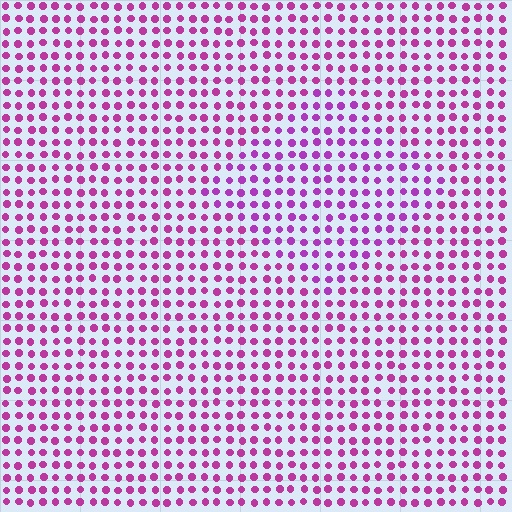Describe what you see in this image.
The image is filled with small magenta elements in a uniform arrangement. A diamond-shaped region is visible where the elements are tinted to a slightly different hue, forming a subtle color boundary.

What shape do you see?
I see a diamond.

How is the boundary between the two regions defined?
The boundary is defined purely by a slight shift in hue (about 19 degrees). Spacing, size, and orientation are identical on both sides.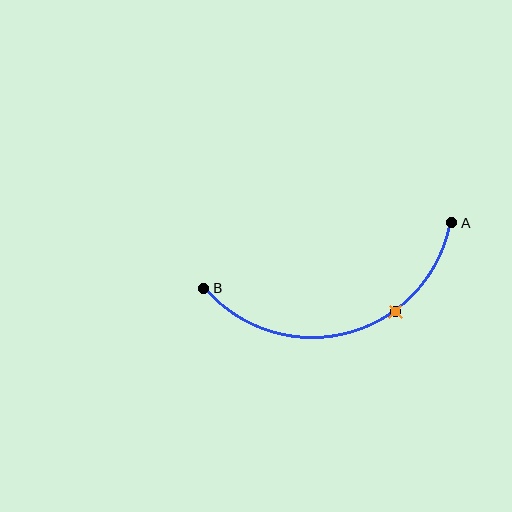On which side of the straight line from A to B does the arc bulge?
The arc bulges below the straight line connecting A and B.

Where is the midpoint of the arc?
The arc midpoint is the point on the curve farthest from the straight line joining A and B. It sits below that line.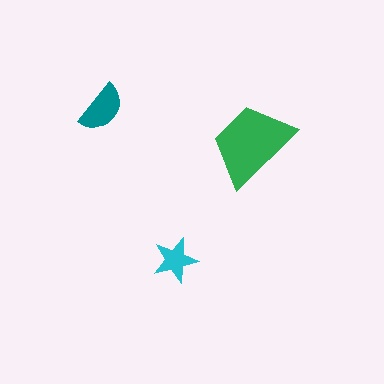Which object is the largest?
The green trapezoid.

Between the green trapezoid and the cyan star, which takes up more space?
The green trapezoid.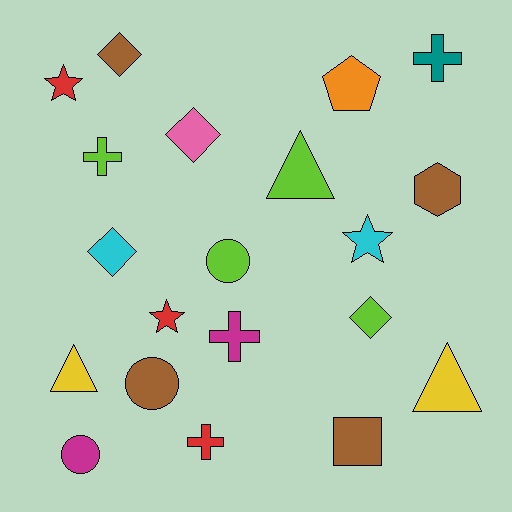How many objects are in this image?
There are 20 objects.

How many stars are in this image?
There are 3 stars.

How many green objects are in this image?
There are no green objects.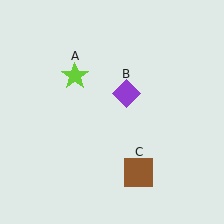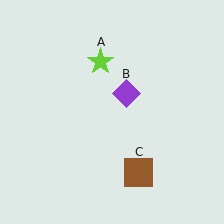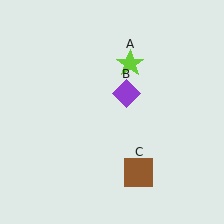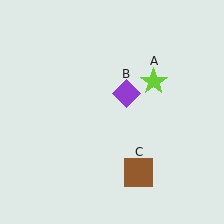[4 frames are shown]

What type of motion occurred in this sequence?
The lime star (object A) rotated clockwise around the center of the scene.